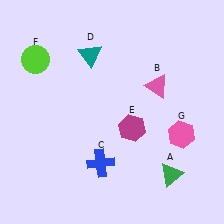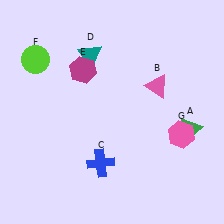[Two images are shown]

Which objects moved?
The objects that moved are: the green triangle (A), the magenta hexagon (E).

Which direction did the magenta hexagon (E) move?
The magenta hexagon (E) moved up.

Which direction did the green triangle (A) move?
The green triangle (A) moved up.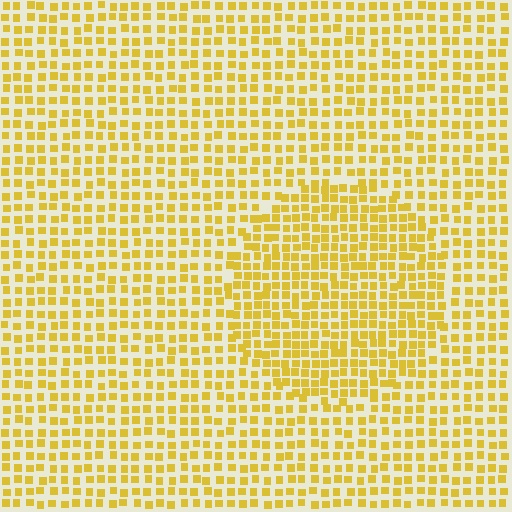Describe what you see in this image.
The image contains small yellow elements arranged at two different densities. A circle-shaped region is visible where the elements are more densely packed than the surrounding area.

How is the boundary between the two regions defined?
The boundary is defined by a change in element density (approximately 1.5x ratio). All elements are the same color, size, and shape.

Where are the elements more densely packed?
The elements are more densely packed inside the circle boundary.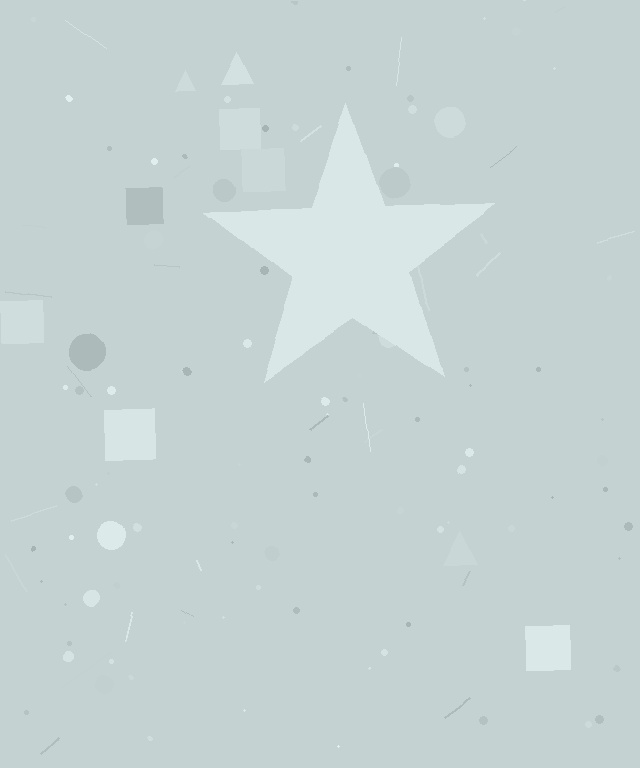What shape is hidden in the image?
A star is hidden in the image.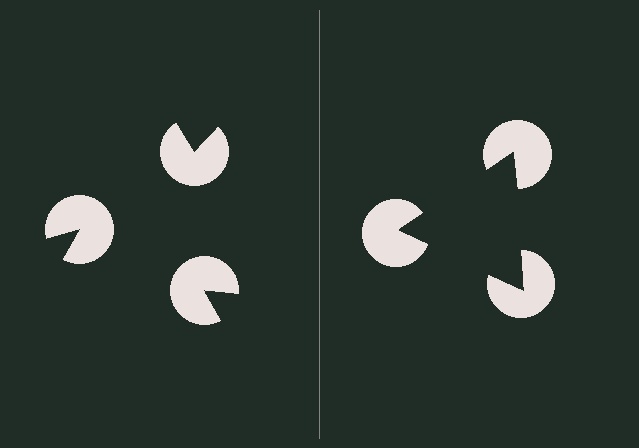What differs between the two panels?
The pac-man discs are positioned identically on both sides; only the wedge orientations differ. On the right they align to a triangle; on the left they are misaligned.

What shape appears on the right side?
An illusory triangle.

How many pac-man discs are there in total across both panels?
6 — 3 on each side.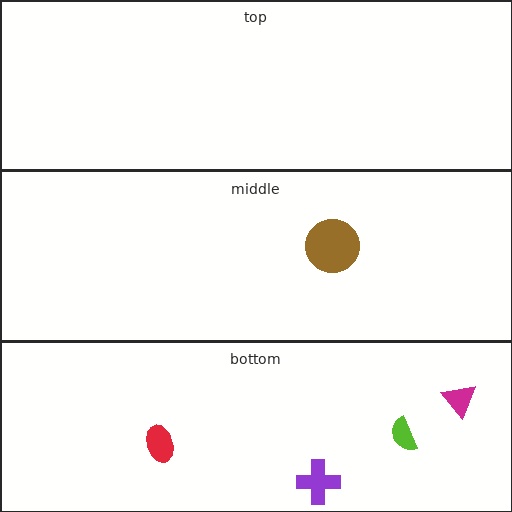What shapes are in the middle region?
The brown circle.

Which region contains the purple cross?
The bottom region.